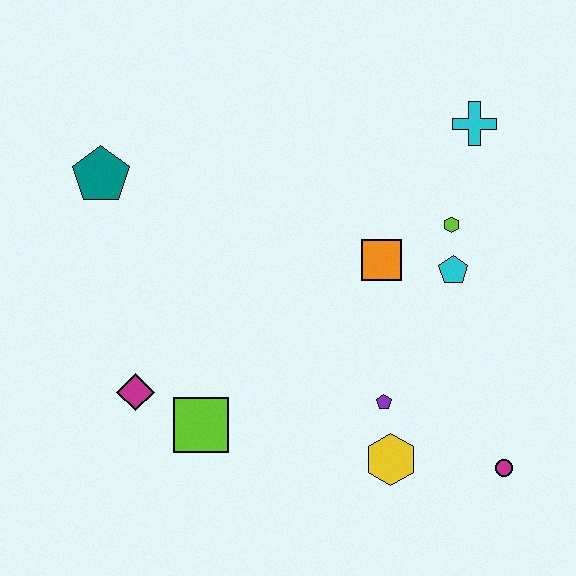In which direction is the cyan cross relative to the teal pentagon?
The cyan cross is to the right of the teal pentagon.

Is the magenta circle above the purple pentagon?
No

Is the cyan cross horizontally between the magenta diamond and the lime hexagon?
No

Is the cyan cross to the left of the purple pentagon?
No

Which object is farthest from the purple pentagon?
The teal pentagon is farthest from the purple pentagon.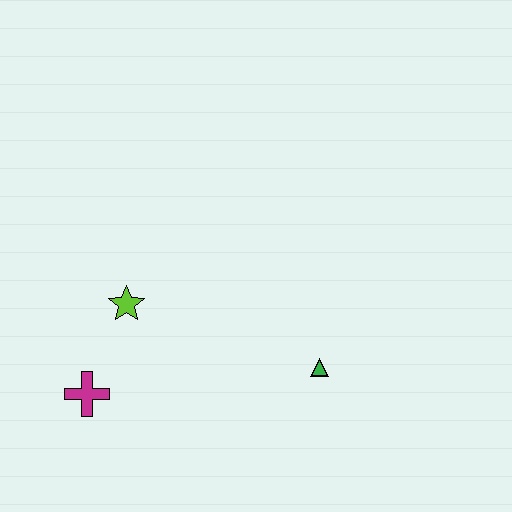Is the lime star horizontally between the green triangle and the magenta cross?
Yes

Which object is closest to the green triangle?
The lime star is closest to the green triangle.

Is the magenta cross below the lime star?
Yes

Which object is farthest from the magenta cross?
The green triangle is farthest from the magenta cross.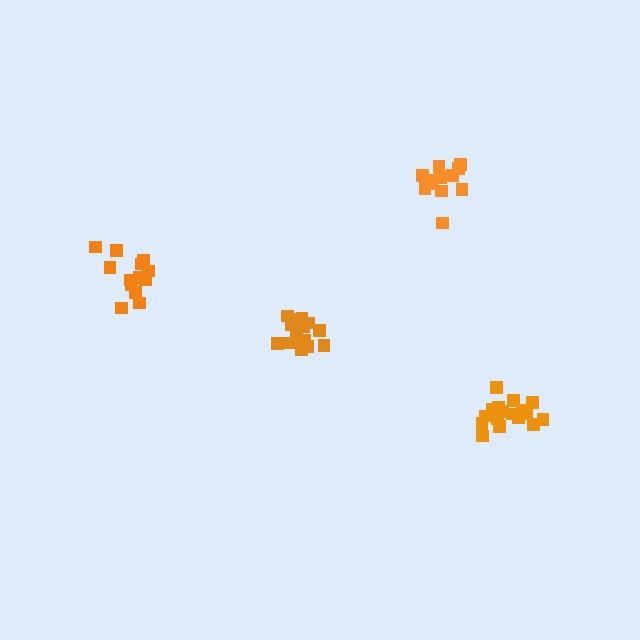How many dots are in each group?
Group 1: 13 dots, Group 2: 17 dots, Group 3: 12 dots, Group 4: 15 dots (57 total).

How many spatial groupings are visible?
There are 4 spatial groupings.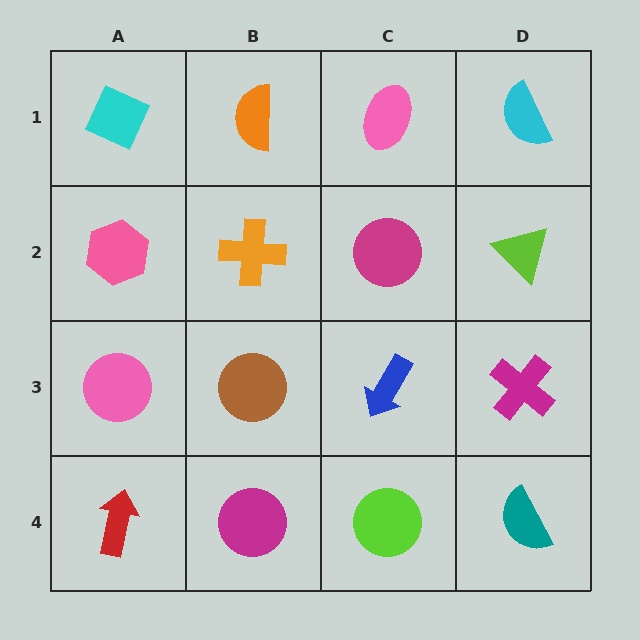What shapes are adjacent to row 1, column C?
A magenta circle (row 2, column C), an orange semicircle (row 1, column B), a cyan semicircle (row 1, column D).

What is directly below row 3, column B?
A magenta circle.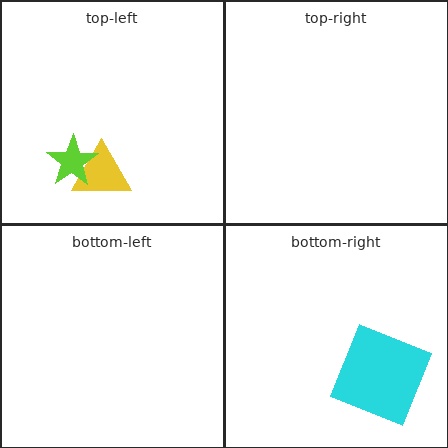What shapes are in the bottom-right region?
The cyan square.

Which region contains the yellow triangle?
The top-left region.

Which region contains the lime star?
The top-left region.